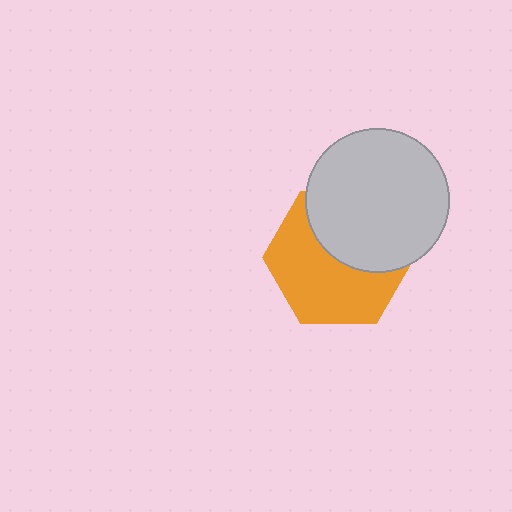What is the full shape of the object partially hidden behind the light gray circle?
The partially hidden object is an orange hexagon.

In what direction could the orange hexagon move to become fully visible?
The orange hexagon could move down. That would shift it out from behind the light gray circle entirely.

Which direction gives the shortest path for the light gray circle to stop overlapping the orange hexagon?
Moving up gives the shortest separation.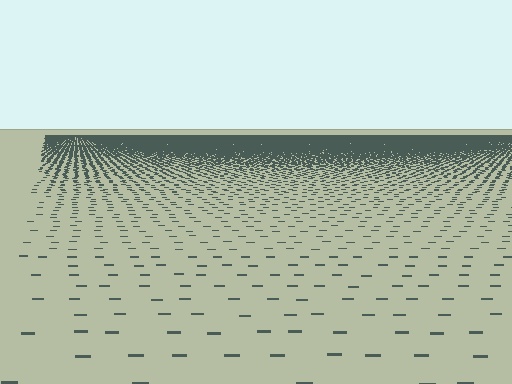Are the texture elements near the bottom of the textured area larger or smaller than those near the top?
Larger. Near the bottom, elements are closer to the viewer and appear at a bigger on-screen size.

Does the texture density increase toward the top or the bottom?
Density increases toward the top.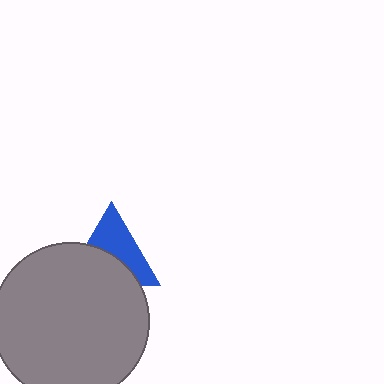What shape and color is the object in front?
The object in front is a gray circle.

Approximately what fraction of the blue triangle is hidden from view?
Roughly 48% of the blue triangle is hidden behind the gray circle.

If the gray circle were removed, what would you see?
You would see the complete blue triangle.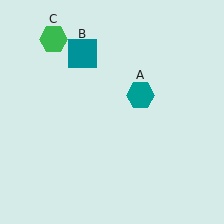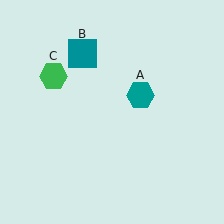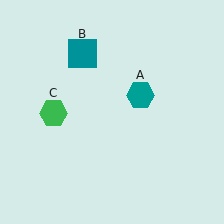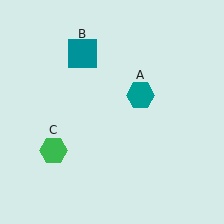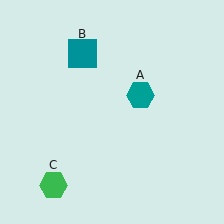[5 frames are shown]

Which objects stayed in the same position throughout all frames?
Teal hexagon (object A) and teal square (object B) remained stationary.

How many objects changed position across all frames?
1 object changed position: green hexagon (object C).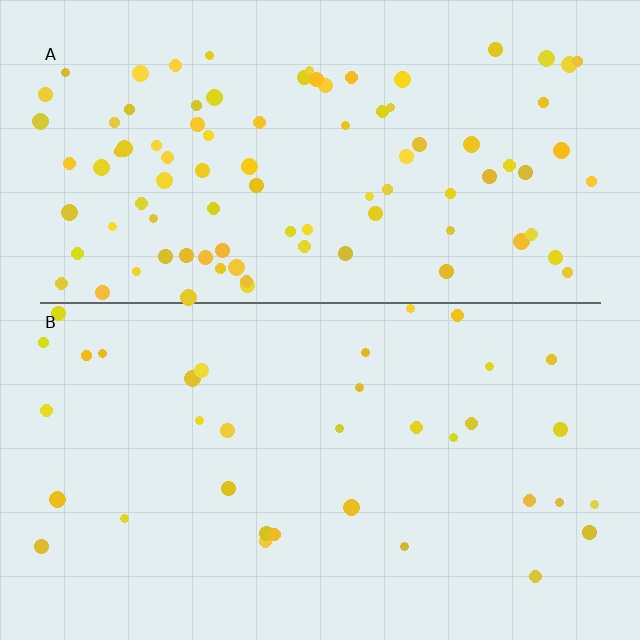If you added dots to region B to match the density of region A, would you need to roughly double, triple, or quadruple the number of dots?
Approximately triple.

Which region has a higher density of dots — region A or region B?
A (the top).